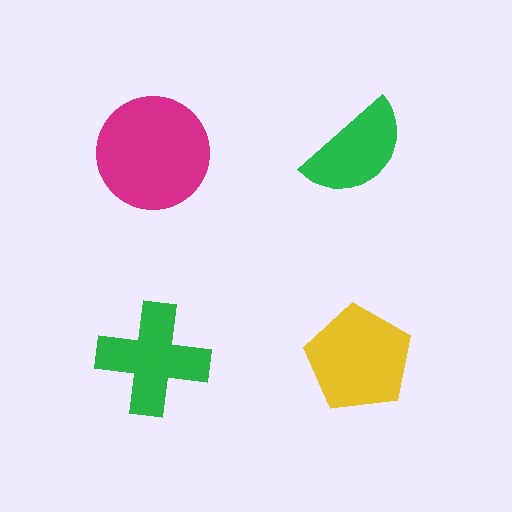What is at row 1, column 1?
A magenta circle.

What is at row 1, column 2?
A green semicircle.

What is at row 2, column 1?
A green cross.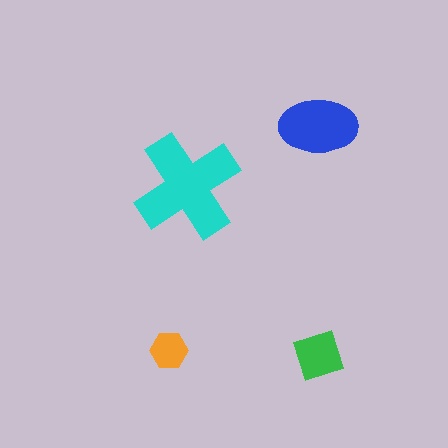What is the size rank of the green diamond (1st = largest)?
3rd.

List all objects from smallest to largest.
The orange hexagon, the green diamond, the blue ellipse, the cyan cross.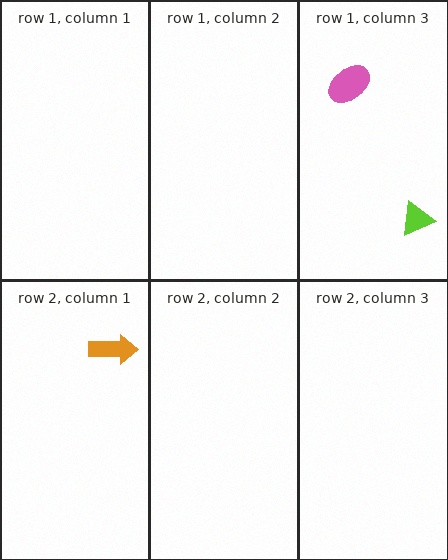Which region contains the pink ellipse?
The row 1, column 3 region.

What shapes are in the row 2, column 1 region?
The orange arrow.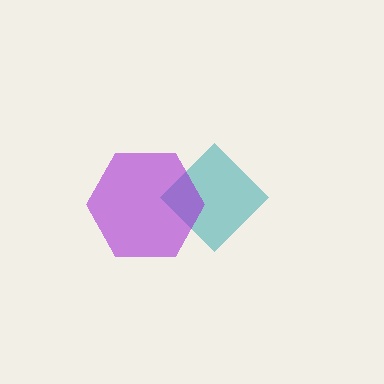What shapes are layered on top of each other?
The layered shapes are: a teal diamond, a purple hexagon.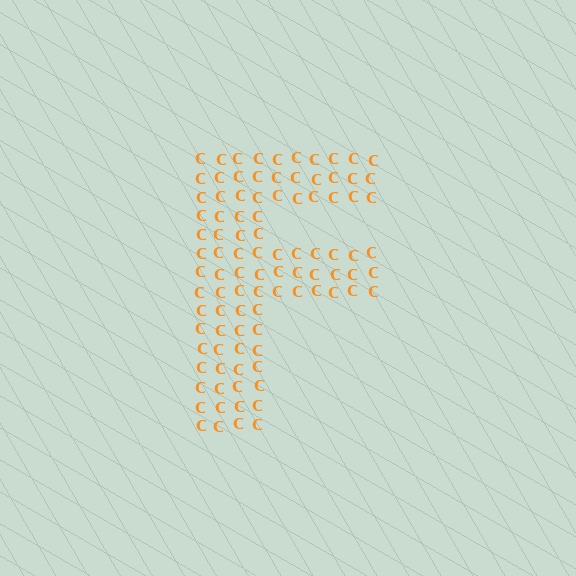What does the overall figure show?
The overall figure shows the letter F.